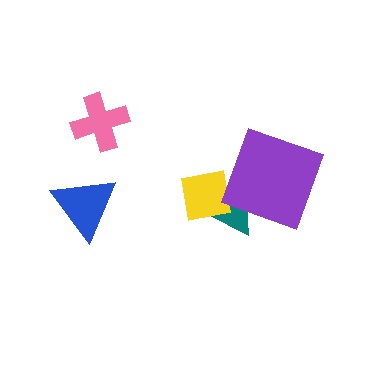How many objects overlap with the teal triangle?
2 objects overlap with the teal triangle.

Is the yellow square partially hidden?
No, no other shape covers it.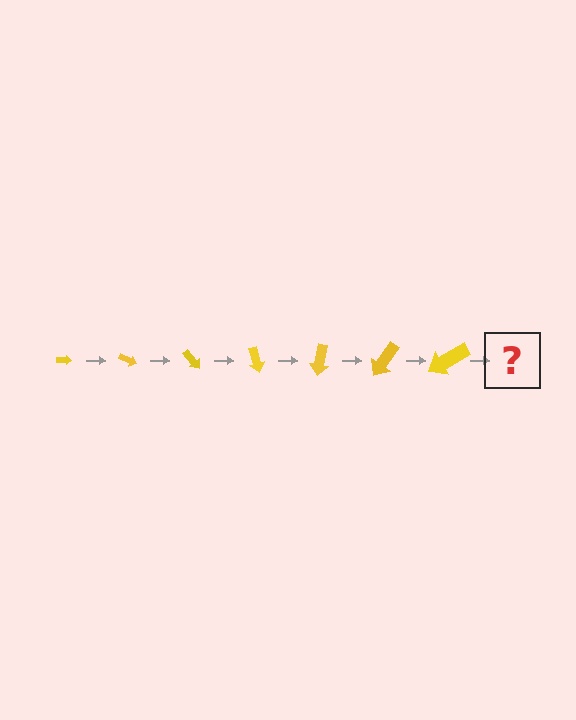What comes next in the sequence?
The next element should be an arrow, larger than the previous one and rotated 175 degrees from the start.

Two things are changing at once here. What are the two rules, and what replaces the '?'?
The two rules are that the arrow grows larger each step and it rotates 25 degrees each step. The '?' should be an arrow, larger than the previous one and rotated 175 degrees from the start.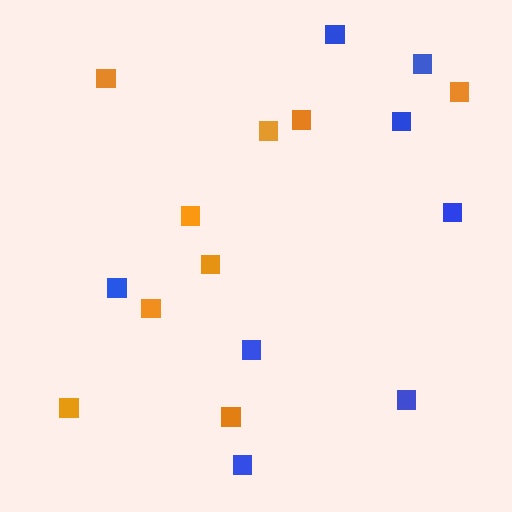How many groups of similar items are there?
There are 2 groups: one group of blue squares (8) and one group of orange squares (9).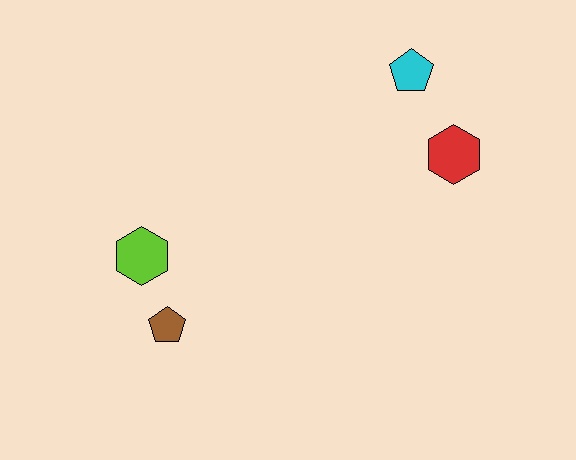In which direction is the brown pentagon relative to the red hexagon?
The brown pentagon is to the left of the red hexagon.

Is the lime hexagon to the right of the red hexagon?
No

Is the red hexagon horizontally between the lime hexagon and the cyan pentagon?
No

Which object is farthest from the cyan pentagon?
The brown pentagon is farthest from the cyan pentagon.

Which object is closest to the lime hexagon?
The brown pentagon is closest to the lime hexagon.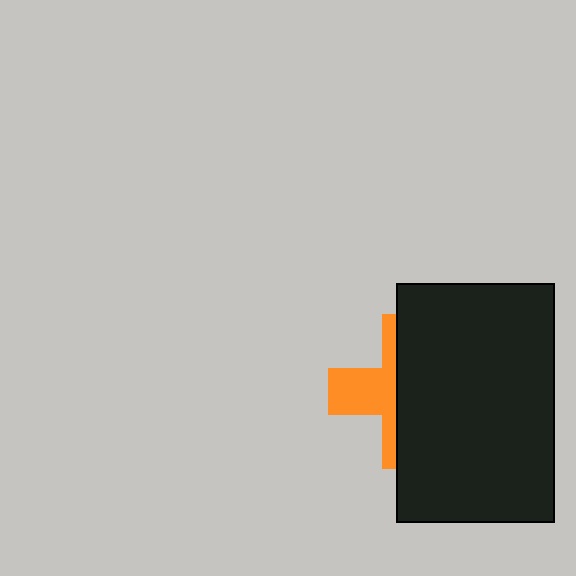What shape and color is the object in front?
The object in front is a black rectangle.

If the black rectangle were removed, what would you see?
You would see the complete orange cross.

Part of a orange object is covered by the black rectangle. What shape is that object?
It is a cross.